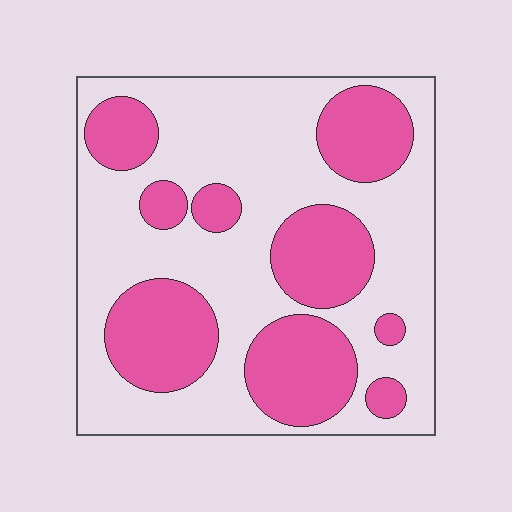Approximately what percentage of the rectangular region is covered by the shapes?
Approximately 35%.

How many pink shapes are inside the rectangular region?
9.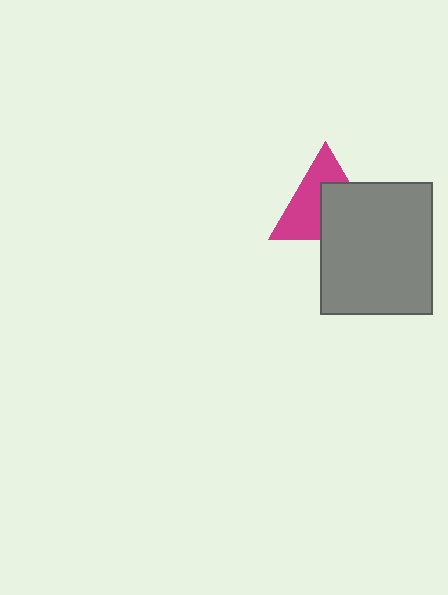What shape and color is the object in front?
The object in front is a gray rectangle.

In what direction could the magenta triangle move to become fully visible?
The magenta triangle could move toward the upper-left. That would shift it out from behind the gray rectangle entirely.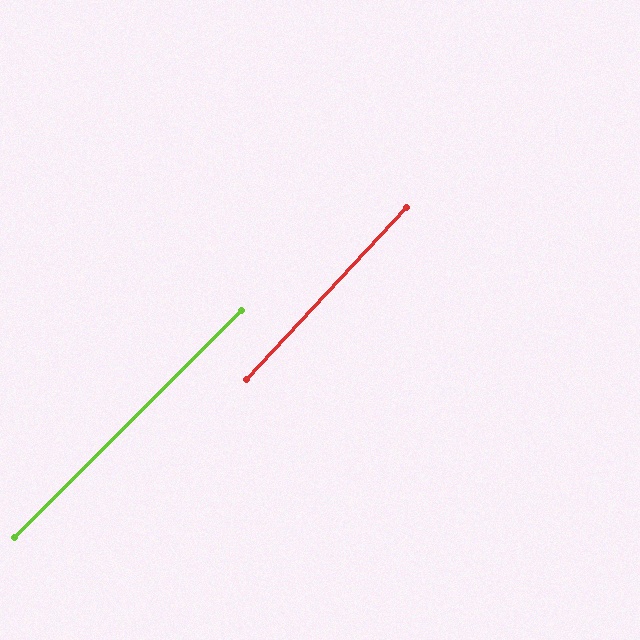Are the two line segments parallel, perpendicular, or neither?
Parallel — their directions differ by only 2.0°.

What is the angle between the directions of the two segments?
Approximately 2 degrees.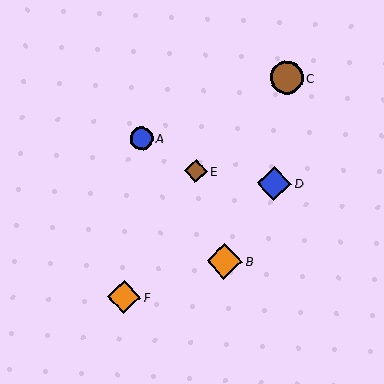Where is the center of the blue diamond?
The center of the blue diamond is at (274, 183).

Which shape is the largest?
The orange diamond (labeled B) is the largest.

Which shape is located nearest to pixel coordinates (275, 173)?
The blue diamond (labeled D) at (274, 183) is nearest to that location.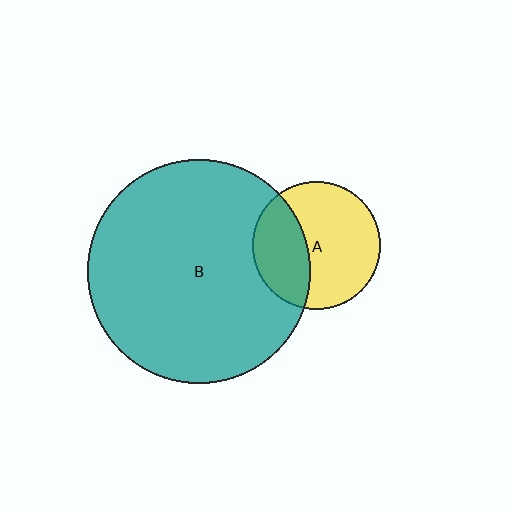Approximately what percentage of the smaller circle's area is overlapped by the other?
Approximately 35%.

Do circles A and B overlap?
Yes.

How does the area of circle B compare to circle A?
Approximately 3.1 times.